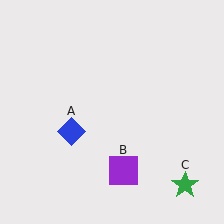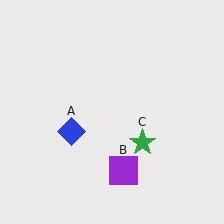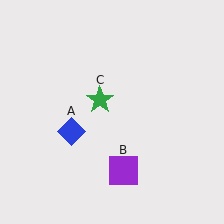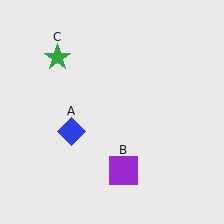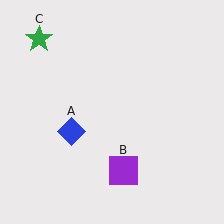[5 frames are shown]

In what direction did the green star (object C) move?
The green star (object C) moved up and to the left.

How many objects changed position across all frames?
1 object changed position: green star (object C).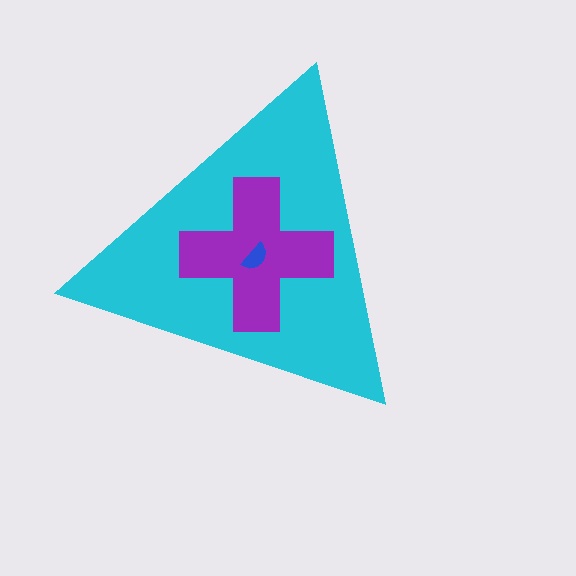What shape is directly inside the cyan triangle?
The purple cross.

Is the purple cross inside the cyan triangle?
Yes.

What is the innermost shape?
The blue semicircle.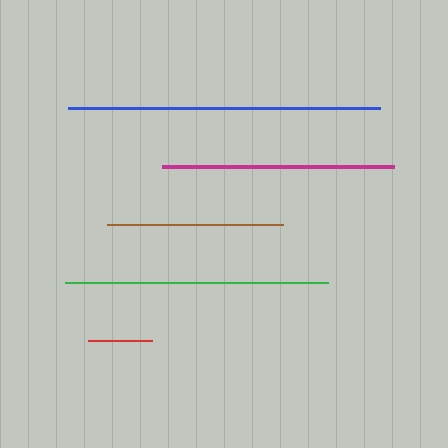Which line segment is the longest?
The blue line is the longest at approximately 312 pixels.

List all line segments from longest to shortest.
From longest to shortest: blue, green, magenta, brown, red.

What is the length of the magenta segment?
The magenta segment is approximately 232 pixels long.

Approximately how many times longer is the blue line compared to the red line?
The blue line is approximately 4.9 times the length of the red line.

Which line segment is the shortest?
The red line is the shortest at approximately 64 pixels.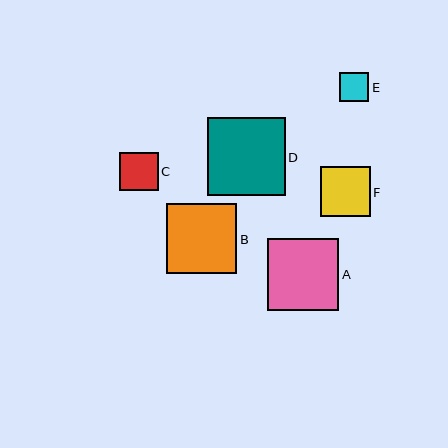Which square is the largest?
Square D is the largest with a size of approximately 78 pixels.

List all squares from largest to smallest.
From largest to smallest: D, A, B, F, C, E.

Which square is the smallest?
Square E is the smallest with a size of approximately 30 pixels.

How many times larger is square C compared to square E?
Square C is approximately 1.3 times the size of square E.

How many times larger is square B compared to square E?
Square B is approximately 2.4 times the size of square E.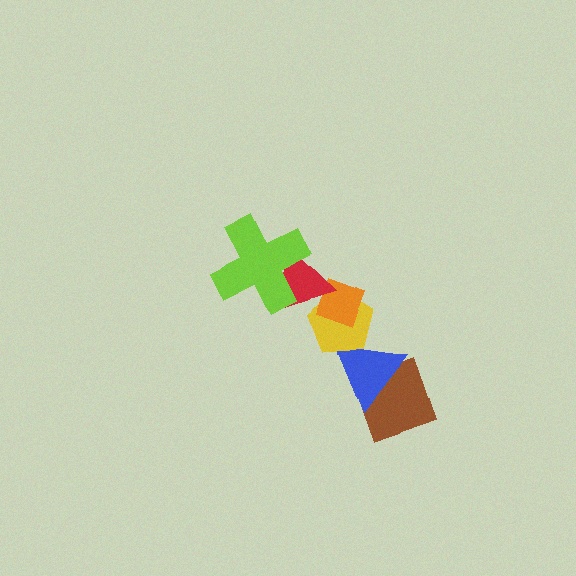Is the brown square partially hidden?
Yes, it is partially covered by another shape.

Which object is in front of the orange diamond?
The red triangle is in front of the orange diamond.